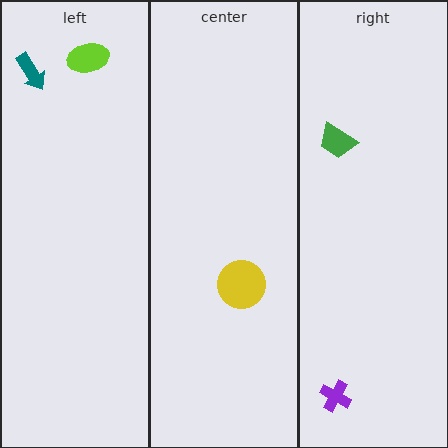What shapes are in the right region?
The purple cross, the green trapezoid.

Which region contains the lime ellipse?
The left region.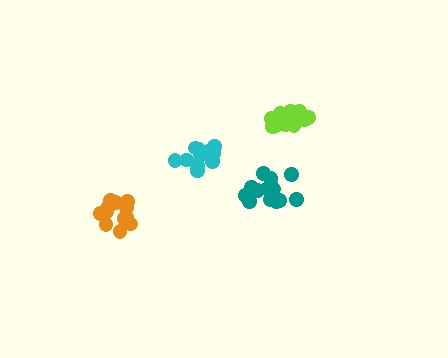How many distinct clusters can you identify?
There are 4 distinct clusters.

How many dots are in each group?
Group 1: 12 dots, Group 2: 15 dots, Group 3: 16 dots, Group 4: 12 dots (55 total).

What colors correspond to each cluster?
The clusters are colored: cyan, lime, teal, orange.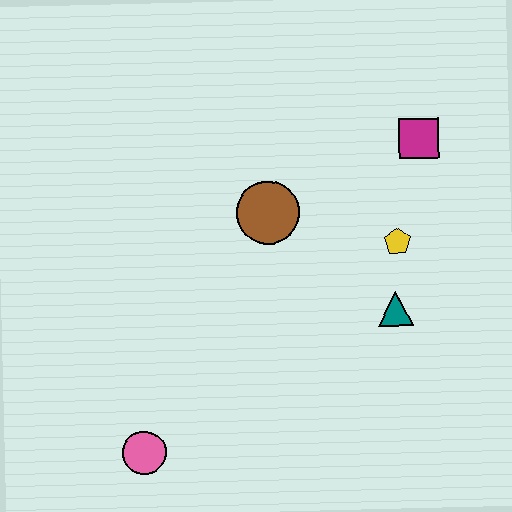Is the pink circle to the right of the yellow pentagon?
No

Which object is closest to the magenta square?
The yellow pentagon is closest to the magenta square.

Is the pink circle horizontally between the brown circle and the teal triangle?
No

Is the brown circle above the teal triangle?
Yes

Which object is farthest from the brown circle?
The pink circle is farthest from the brown circle.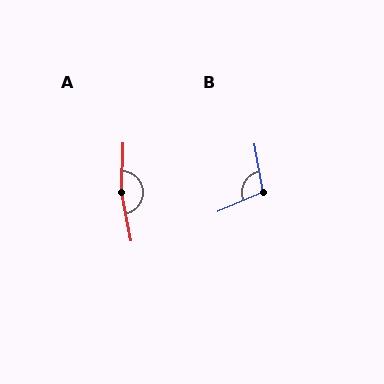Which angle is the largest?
A, at approximately 167 degrees.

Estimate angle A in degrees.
Approximately 167 degrees.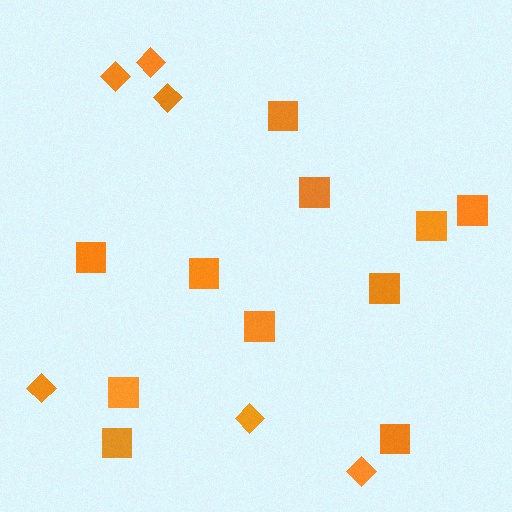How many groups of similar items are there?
There are 2 groups: one group of squares (11) and one group of diamonds (6).